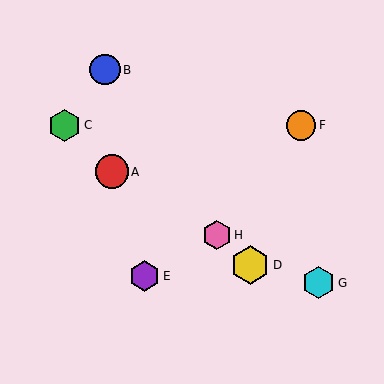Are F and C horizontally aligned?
Yes, both are at y≈125.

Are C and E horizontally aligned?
No, C is at y≈125 and E is at y≈276.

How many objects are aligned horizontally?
2 objects (C, F) are aligned horizontally.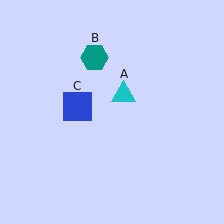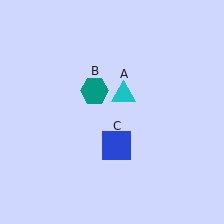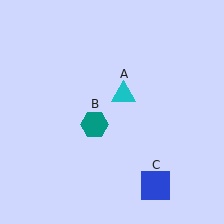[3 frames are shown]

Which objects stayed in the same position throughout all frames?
Cyan triangle (object A) remained stationary.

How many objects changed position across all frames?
2 objects changed position: teal hexagon (object B), blue square (object C).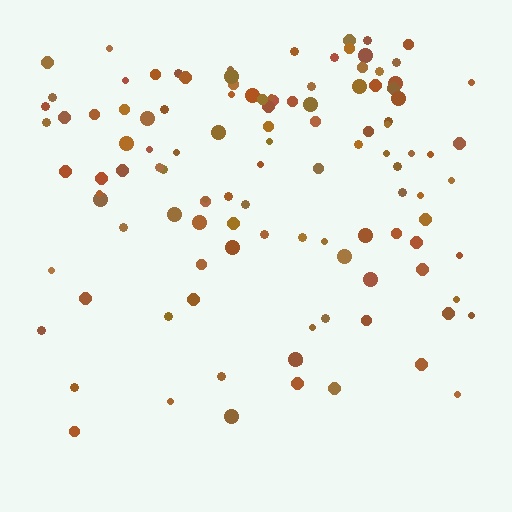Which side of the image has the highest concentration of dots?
The top.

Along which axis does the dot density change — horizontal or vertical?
Vertical.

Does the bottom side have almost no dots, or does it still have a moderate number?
Still a moderate number, just noticeably fewer than the top.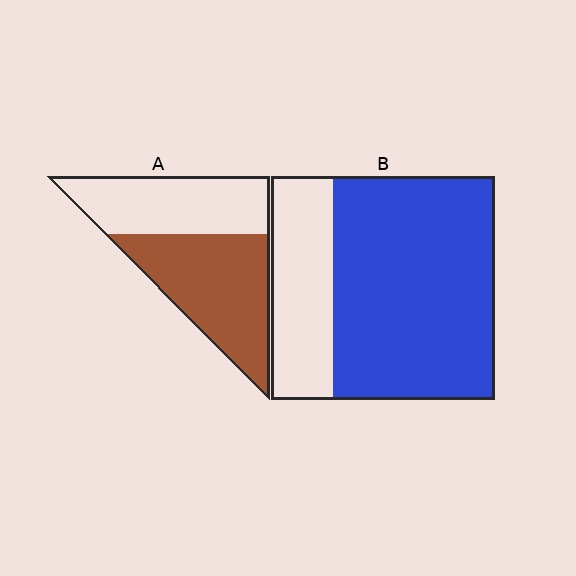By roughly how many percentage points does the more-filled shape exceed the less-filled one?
By roughly 15 percentage points (B over A).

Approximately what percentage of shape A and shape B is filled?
A is approximately 55% and B is approximately 70%.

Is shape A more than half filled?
Yes.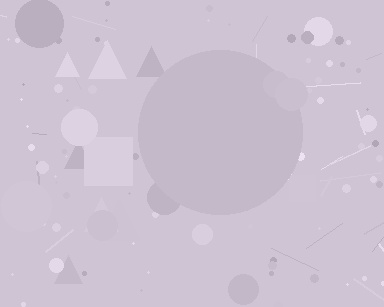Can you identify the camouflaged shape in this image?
The camouflaged shape is a circle.